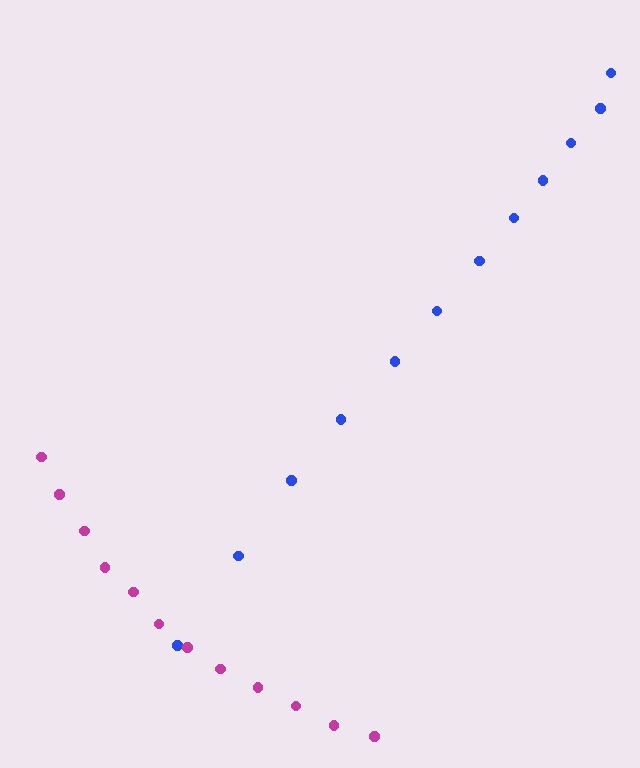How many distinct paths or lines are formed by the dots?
There are 2 distinct paths.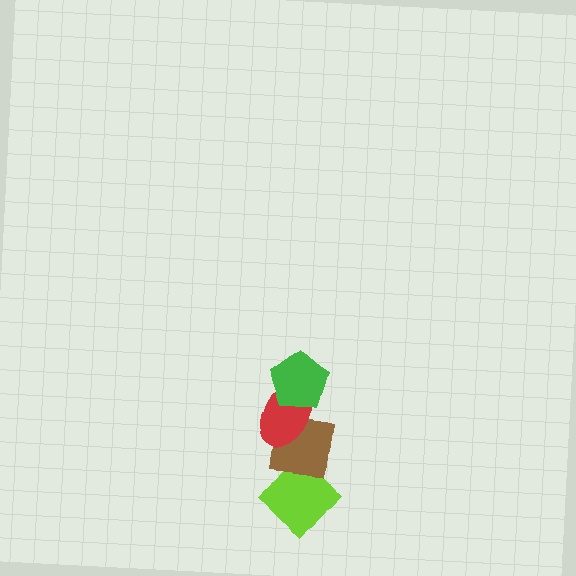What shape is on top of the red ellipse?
The green pentagon is on top of the red ellipse.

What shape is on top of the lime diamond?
The brown square is on top of the lime diamond.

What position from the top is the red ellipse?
The red ellipse is 2nd from the top.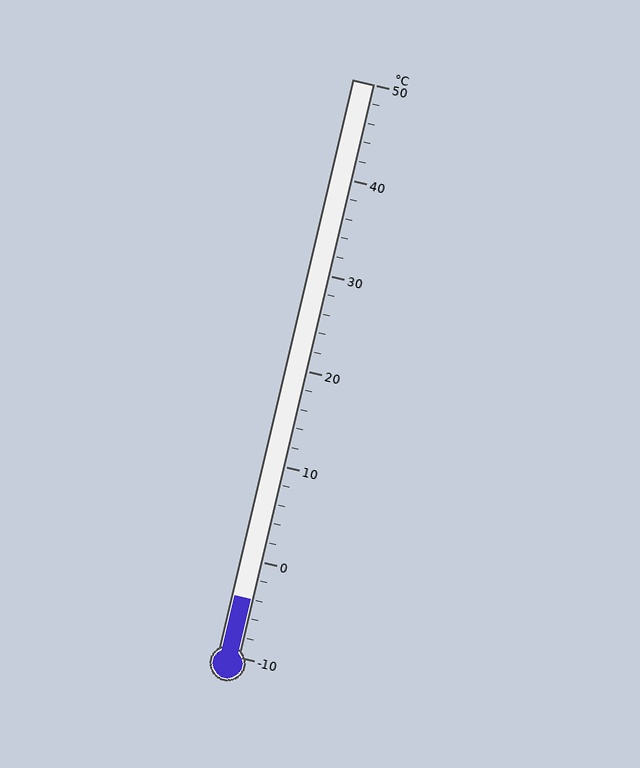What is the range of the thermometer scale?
The thermometer scale ranges from -10°C to 50°C.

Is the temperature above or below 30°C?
The temperature is below 30°C.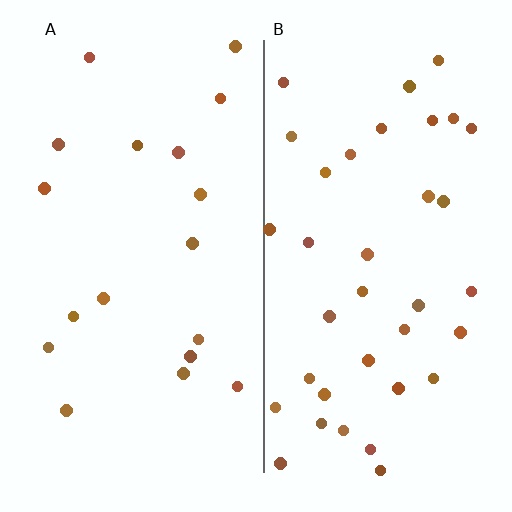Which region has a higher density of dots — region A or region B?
B (the right).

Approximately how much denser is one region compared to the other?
Approximately 2.0× — region B over region A.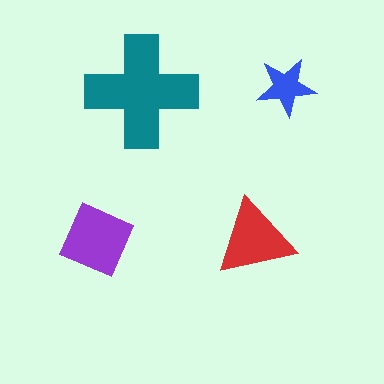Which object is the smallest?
The blue star.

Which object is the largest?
The teal cross.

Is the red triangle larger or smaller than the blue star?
Larger.